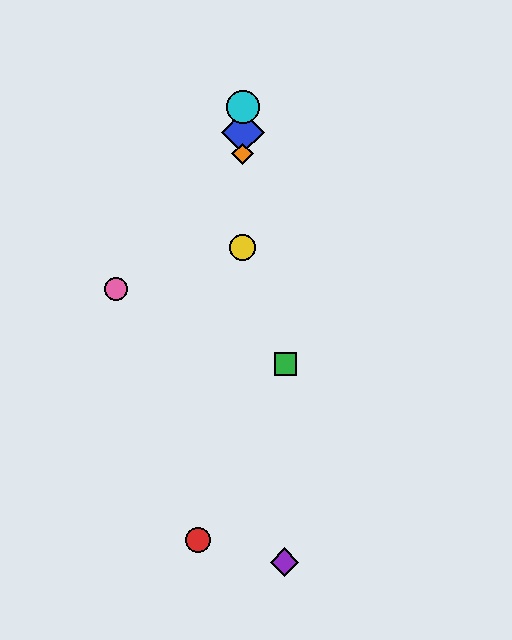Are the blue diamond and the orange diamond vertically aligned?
Yes, both are at x≈243.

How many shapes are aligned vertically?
4 shapes (the blue diamond, the yellow circle, the orange diamond, the cyan circle) are aligned vertically.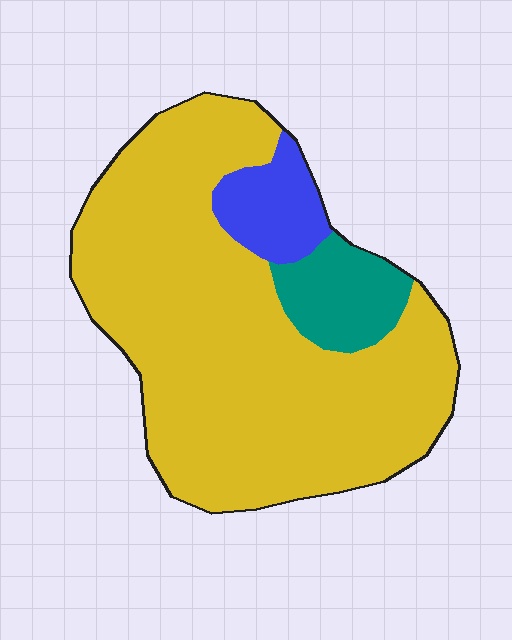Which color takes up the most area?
Yellow, at roughly 80%.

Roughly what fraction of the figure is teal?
Teal takes up about one tenth (1/10) of the figure.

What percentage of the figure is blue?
Blue takes up less than a quarter of the figure.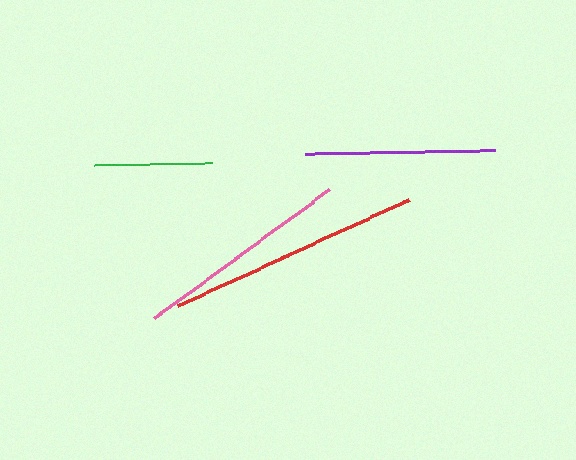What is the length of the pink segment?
The pink segment is approximately 218 pixels long.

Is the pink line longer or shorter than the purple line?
The pink line is longer than the purple line.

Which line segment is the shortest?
The green line is the shortest at approximately 118 pixels.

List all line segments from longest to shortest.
From longest to shortest: red, pink, purple, green.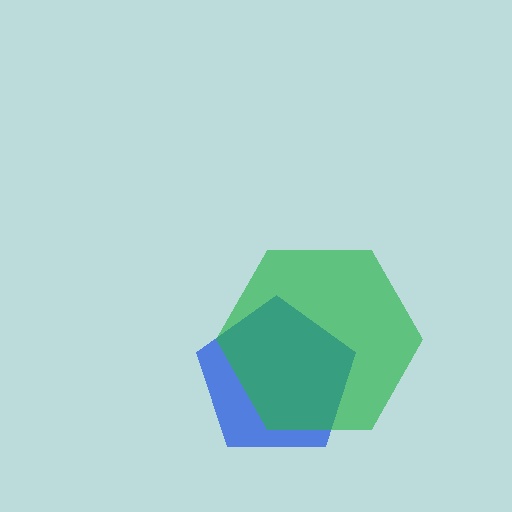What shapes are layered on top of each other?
The layered shapes are: a blue pentagon, a green hexagon.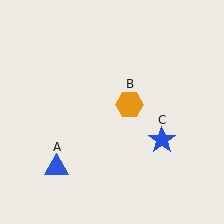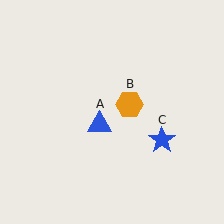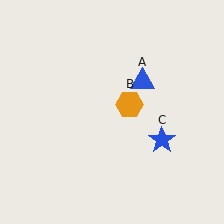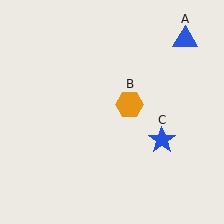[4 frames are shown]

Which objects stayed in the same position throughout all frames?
Orange hexagon (object B) and blue star (object C) remained stationary.